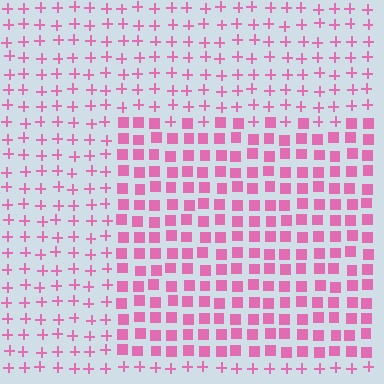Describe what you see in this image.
The image is filled with small pink elements arranged in a uniform grid. A rectangle-shaped region contains squares, while the surrounding area contains plus signs. The boundary is defined purely by the change in element shape.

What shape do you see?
I see a rectangle.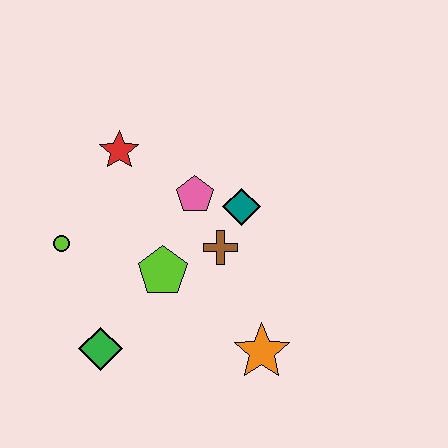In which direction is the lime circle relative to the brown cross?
The lime circle is to the left of the brown cross.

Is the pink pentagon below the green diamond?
No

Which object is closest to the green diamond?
The lime pentagon is closest to the green diamond.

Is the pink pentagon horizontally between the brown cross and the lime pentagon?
Yes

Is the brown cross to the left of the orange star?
Yes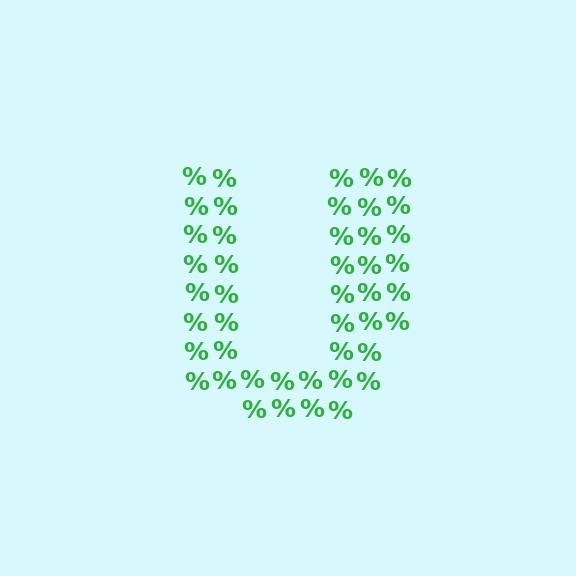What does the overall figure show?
The overall figure shows the letter U.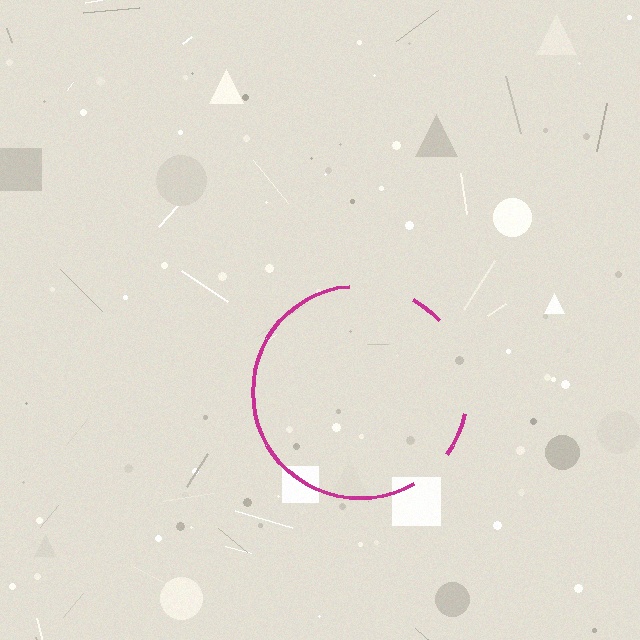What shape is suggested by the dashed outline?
The dashed outline suggests a circle.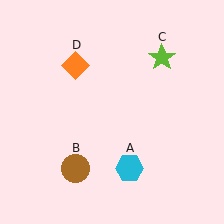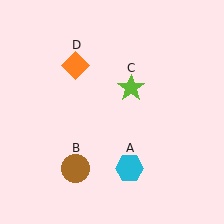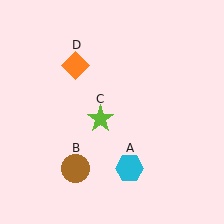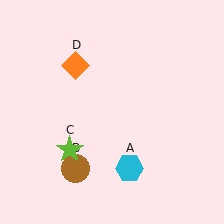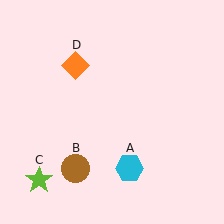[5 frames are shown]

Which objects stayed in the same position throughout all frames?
Cyan hexagon (object A) and brown circle (object B) and orange diamond (object D) remained stationary.